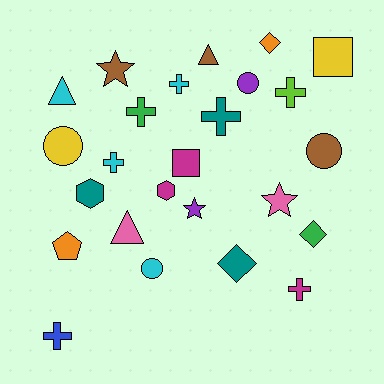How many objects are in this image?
There are 25 objects.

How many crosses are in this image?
There are 7 crosses.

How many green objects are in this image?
There are 2 green objects.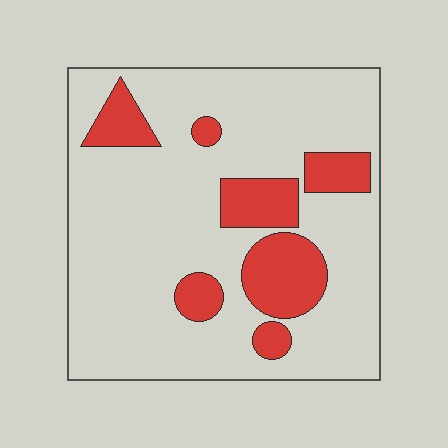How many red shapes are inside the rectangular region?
7.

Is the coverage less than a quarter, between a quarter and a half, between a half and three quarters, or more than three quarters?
Less than a quarter.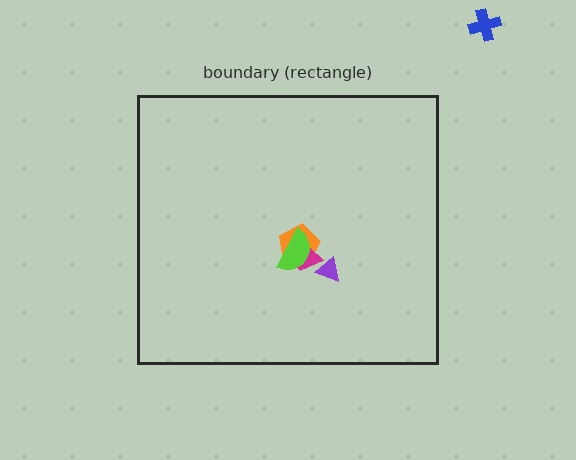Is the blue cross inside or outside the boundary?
Outside.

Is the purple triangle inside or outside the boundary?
Inside.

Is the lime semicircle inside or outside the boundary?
Inside.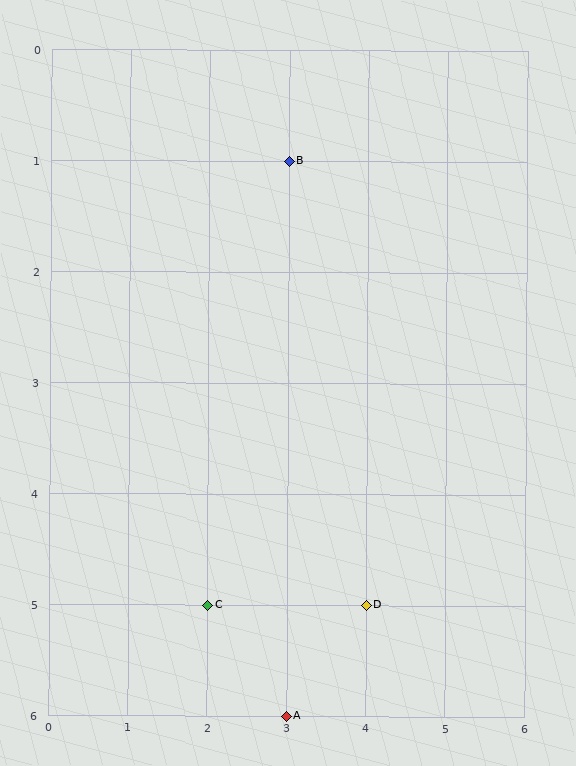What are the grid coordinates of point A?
Point A is at grid coordinates (3, 6).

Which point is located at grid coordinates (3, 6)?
Point A is at (3, 6).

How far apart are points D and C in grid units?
Points D and C are 2 columns apart.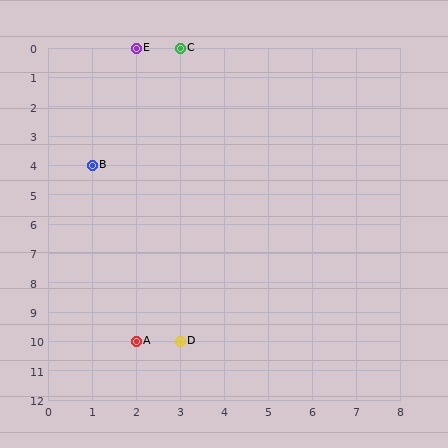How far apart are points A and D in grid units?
Points A and D are 1 column apart.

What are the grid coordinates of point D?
Point D is at grid coordinates (3, 10).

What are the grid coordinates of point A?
Point A is at grid coordinates (2, 10).